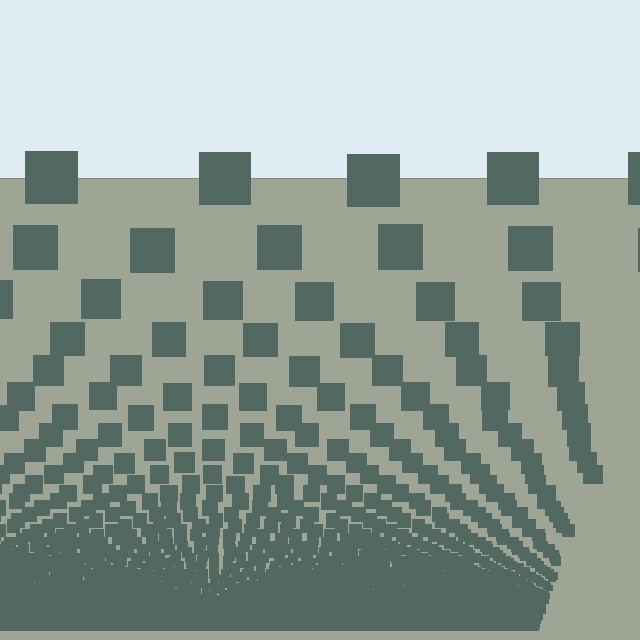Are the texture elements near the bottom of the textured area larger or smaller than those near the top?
Smaller. The gradient is inverted — elements near the bottom are smaller and denser.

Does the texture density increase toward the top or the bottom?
Density increases toward the bottom.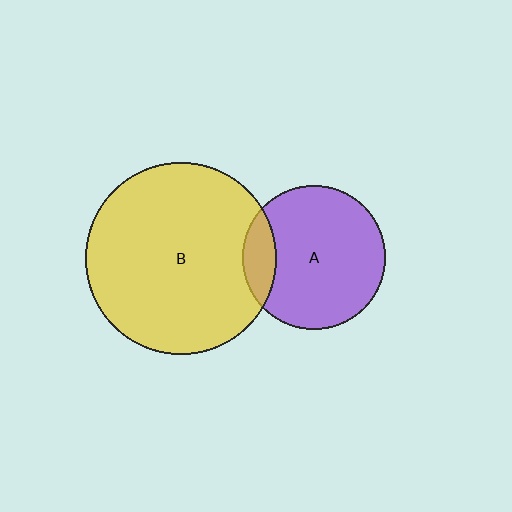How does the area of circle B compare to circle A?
Approximately 1.8 times.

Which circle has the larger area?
Circle B (yellow).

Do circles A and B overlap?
Yes.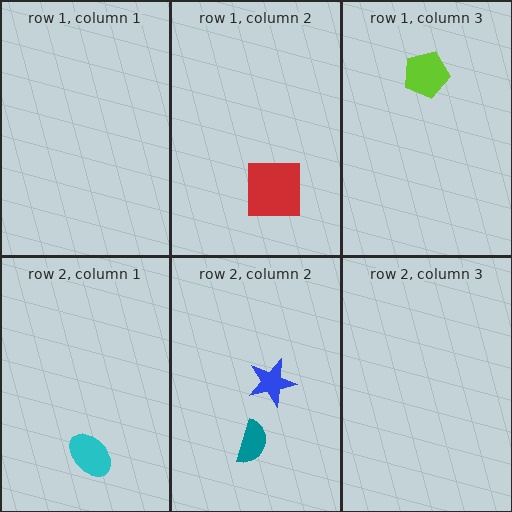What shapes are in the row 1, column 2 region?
The red square.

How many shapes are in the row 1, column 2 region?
1.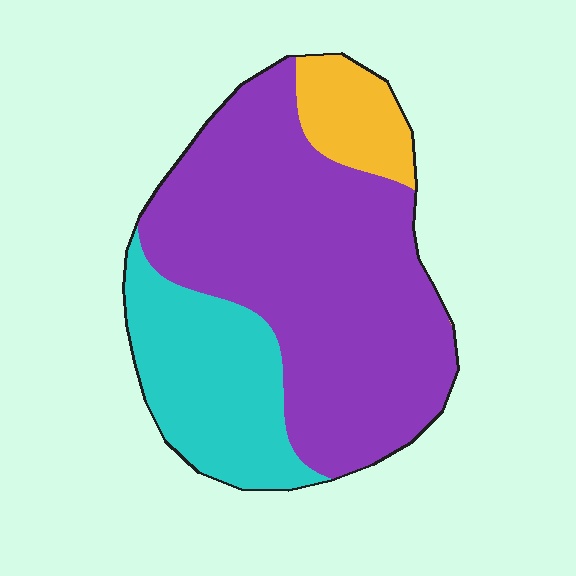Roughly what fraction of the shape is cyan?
Cyan covers about 25% of the shape.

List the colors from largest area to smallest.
From largest to smallest: purple, cyan, yellow.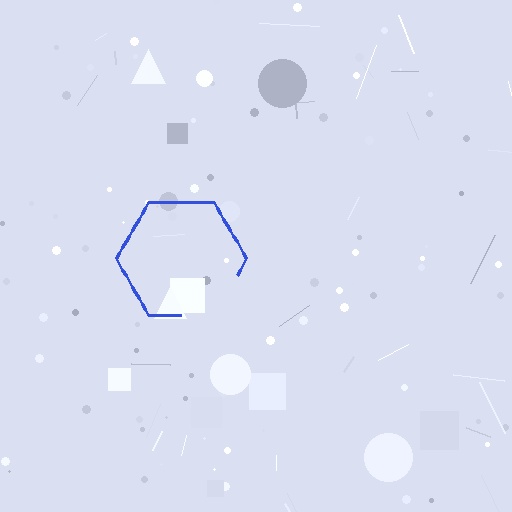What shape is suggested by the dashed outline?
The dashed outline suggests a hexagon.